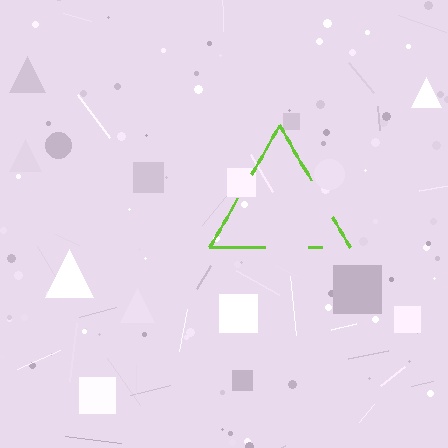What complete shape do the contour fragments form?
The contour fragments form a triangle.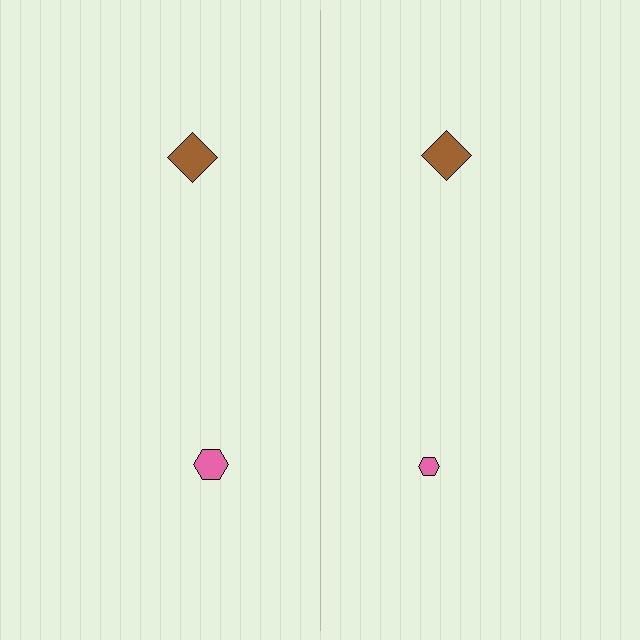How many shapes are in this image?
There are 4 shapes in this image.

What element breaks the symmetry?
The pink hexagon on the right side has a different size than its mirror counterpart.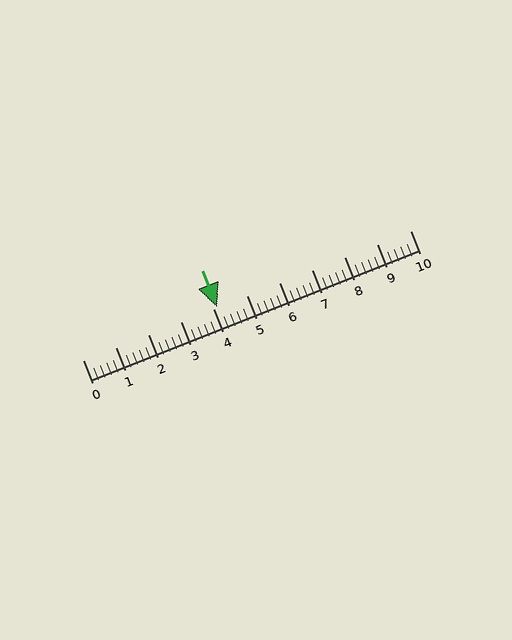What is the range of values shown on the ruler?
The ruler shows values from 0 to 10.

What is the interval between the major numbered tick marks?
The major tick marks are spaced 1 units apart.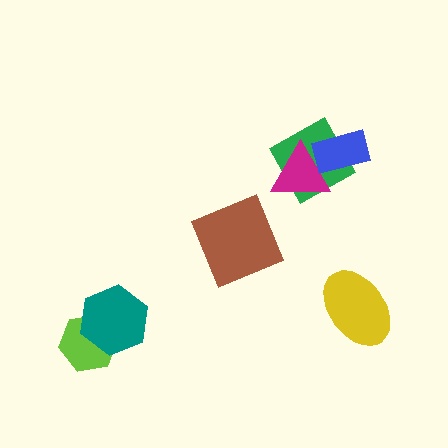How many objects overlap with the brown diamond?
0 objects overlap with the brown diamond.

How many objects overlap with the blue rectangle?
2 objects overlap with the blue rectangle.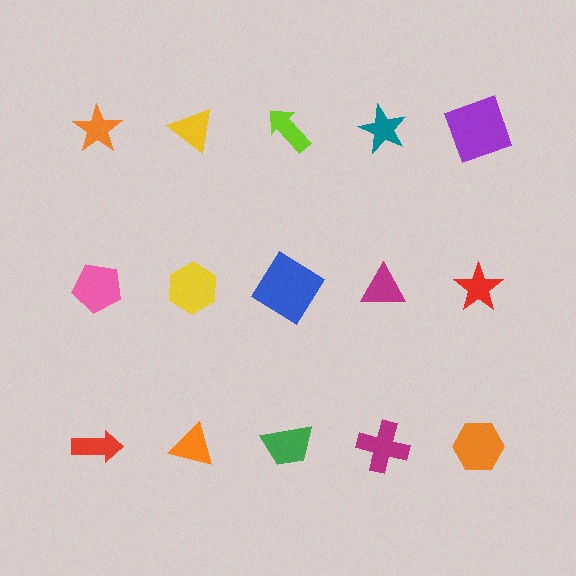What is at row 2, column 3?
A blue diamond.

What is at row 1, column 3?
A lime arrow.